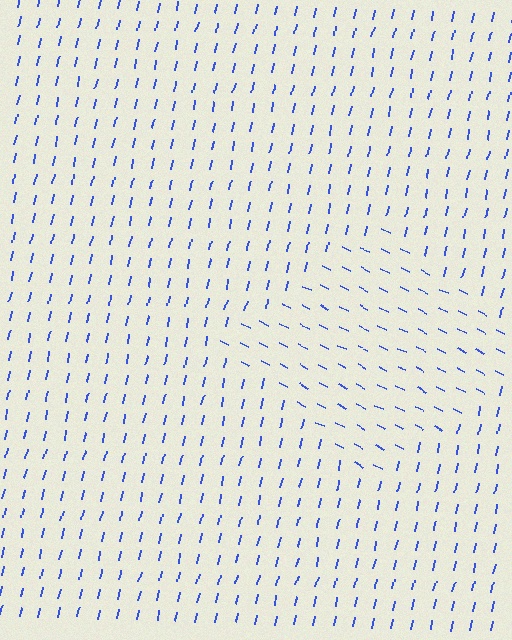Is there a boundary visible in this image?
Yes, there is a texture boundary formed by a change in line orientation.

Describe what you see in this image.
The image is filled with small blue line segments. A diamond region in the image has lines oriented differently from the surrounding lines, creating a visible texture boundary.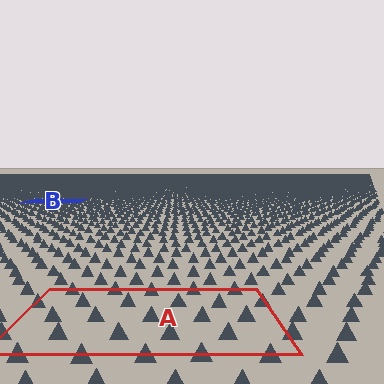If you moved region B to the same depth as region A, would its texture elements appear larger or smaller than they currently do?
They would appear larger. At a closer depth, the same texture elements are projected at a bigger on-screen size.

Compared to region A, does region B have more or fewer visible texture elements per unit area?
Region B has more texture elements per unit area — they are packed more densely because it is farther away.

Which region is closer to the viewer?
Region A is closer. The texture elements there are larger and more spread out.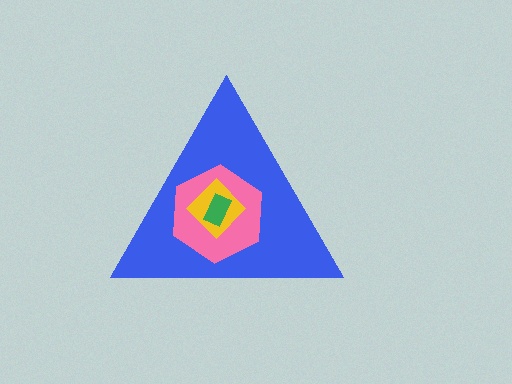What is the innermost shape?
The green rectangle.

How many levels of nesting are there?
4.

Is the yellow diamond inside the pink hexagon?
Yes.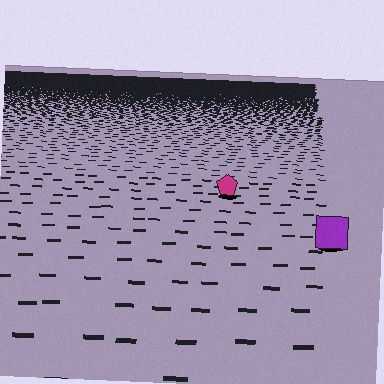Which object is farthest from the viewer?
The magenta pentagon is farthest from the viewer. It appears smaller and the ground texture around it is denser.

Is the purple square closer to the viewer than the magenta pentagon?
Yes. The purple square is closer — you can tell from the texture gradient: the ground texture is coarser near it.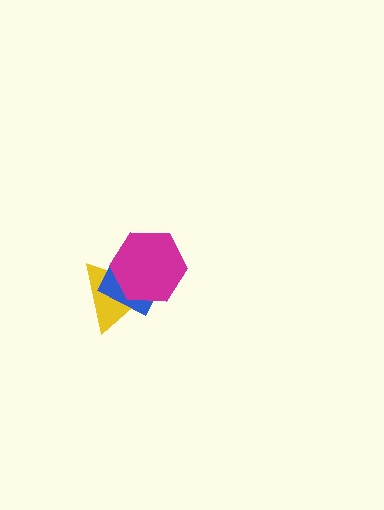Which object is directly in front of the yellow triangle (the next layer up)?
The blue rectangle is directly in front of the yellow triangle.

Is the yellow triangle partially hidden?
Yes, it is partially covered by another shape.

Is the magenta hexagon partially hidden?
No, no other shape covers it.